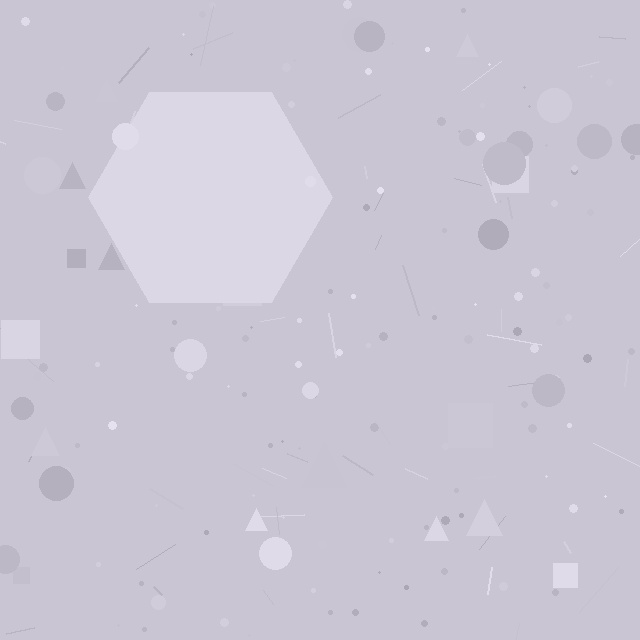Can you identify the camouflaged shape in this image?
The camouflaged shape is a hexagon.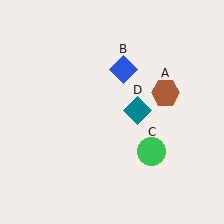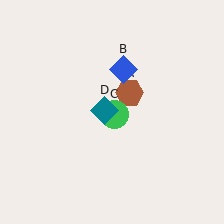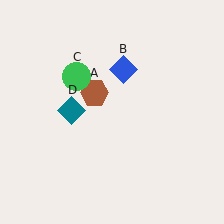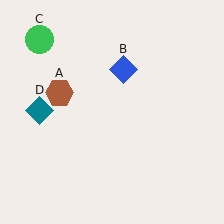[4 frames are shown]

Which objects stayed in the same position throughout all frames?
Blue diamond (object B) remained stationary.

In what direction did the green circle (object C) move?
The green circle (object C) moved up and to the left.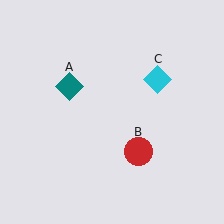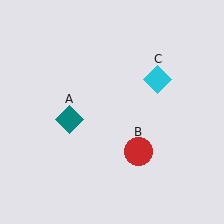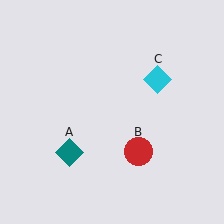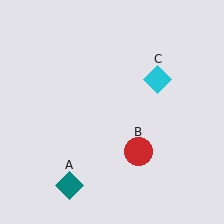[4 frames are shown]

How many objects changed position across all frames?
1 object changed position: teal diamond (object A).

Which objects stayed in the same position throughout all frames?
Red circle (object B) and cyan diamond (object C) remained stationary.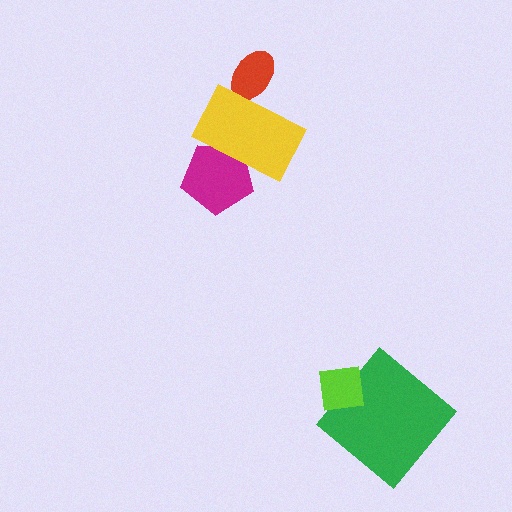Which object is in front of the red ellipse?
The yellow rectangle is in front of the red ellipse.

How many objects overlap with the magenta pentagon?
1 object overlaps with the magenta pentagon.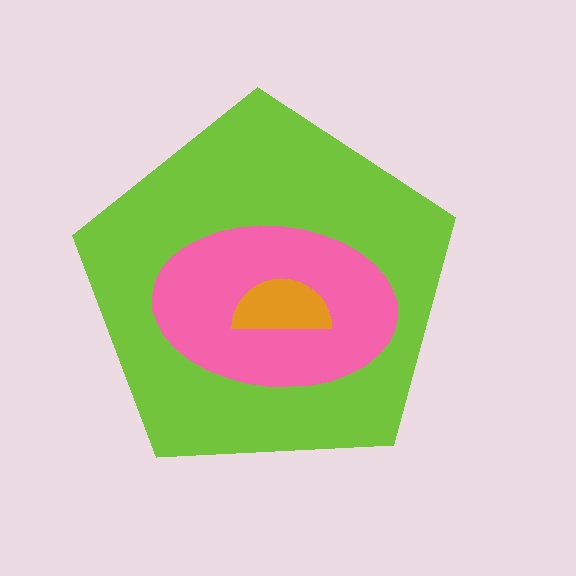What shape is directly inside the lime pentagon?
The pink ellipse.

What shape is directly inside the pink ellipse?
The orange semicircle.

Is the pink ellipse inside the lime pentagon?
Yes.